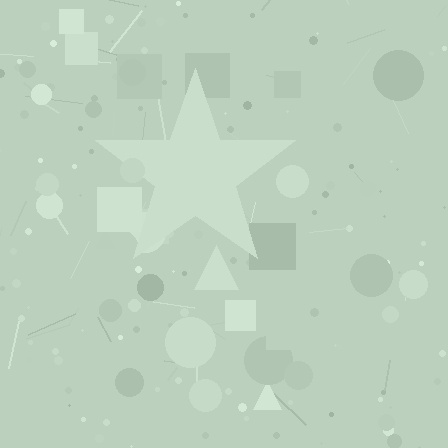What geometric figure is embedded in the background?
A star is embedded in the background.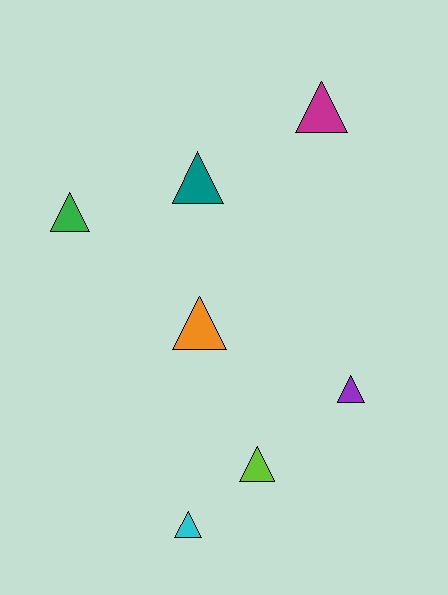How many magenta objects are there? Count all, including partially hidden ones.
There is 1 magenta object.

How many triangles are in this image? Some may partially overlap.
There are 7 triangles.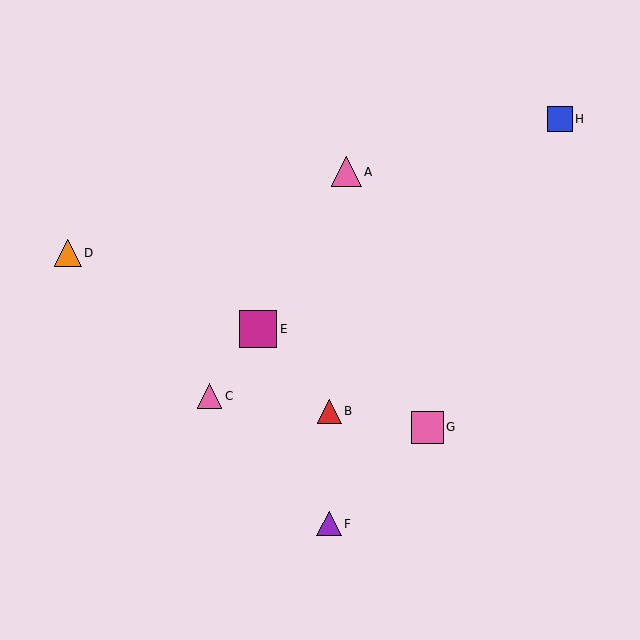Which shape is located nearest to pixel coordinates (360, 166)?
The pink triangle (labeled A) at (346, 172) is nearest to that location.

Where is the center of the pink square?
The center of the pink square is at (427, 427).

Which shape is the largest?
The magenta square (labeled E) is the largest.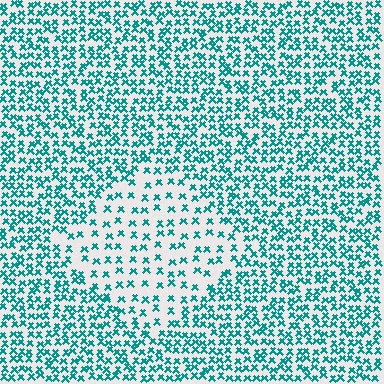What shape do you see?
I see a diamond.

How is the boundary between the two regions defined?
The boundary is defined by a change in element density (approximately 2.1x ratio). All elements are the same color, size, and shape.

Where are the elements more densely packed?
The elements are more densely packed outside the diamond boundary.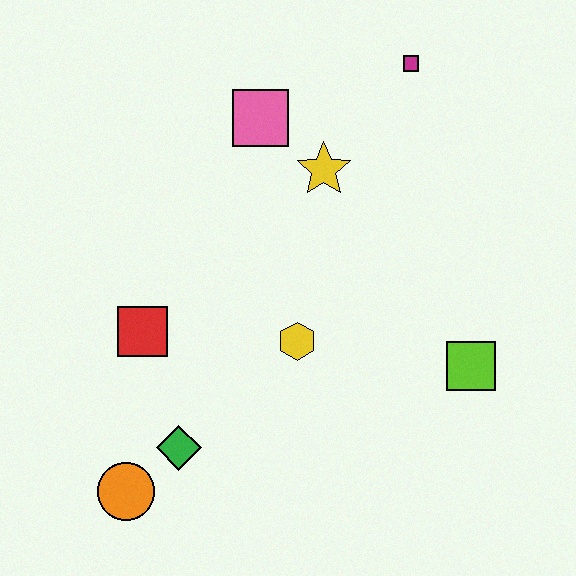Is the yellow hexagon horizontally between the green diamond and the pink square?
No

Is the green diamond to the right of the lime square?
No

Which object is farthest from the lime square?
The orange circle is farthest from the lime square.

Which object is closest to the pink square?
The yellow star is closest to the pink square.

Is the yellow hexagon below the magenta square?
Yes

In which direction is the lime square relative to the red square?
The lime square is to the right of the red square.